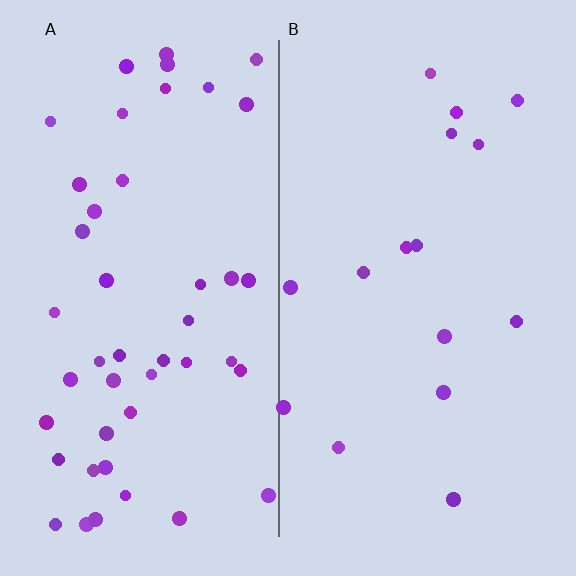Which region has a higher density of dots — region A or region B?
A (the left).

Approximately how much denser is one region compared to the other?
Approximately 2.9× — region A over region B.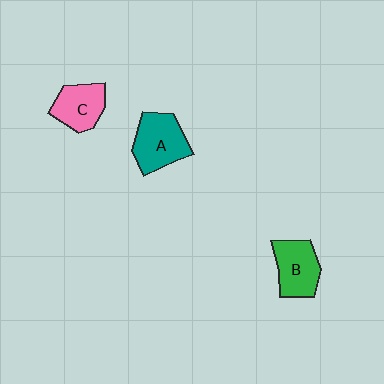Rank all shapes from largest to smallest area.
From largest to smallest: A (teal), B (green), C (pink).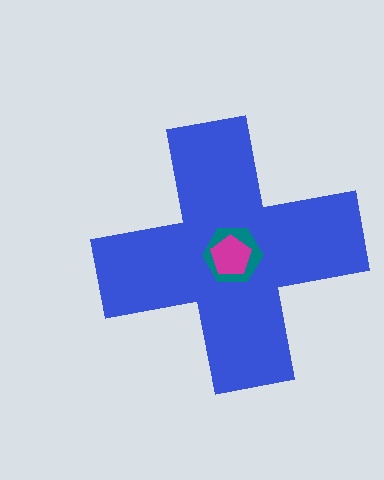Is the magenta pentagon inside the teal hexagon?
Yes.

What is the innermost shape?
The magenta pentagon.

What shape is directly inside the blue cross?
The teal hexagon.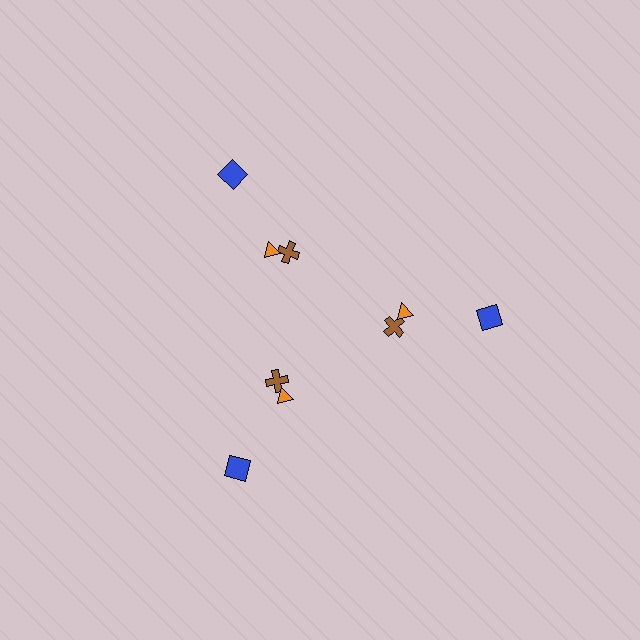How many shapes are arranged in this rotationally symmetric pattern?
There are 9 shapes, arranged in 3 groups of 3.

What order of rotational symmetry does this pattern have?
This pattern has 3-fold rotational symmetry.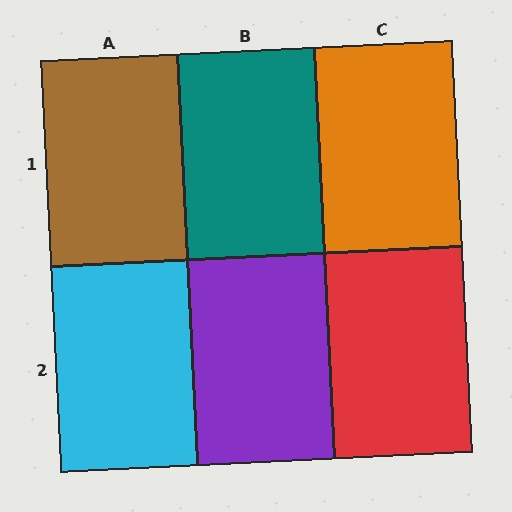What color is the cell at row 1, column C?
Orange.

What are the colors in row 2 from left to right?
Cyan, purple, red.